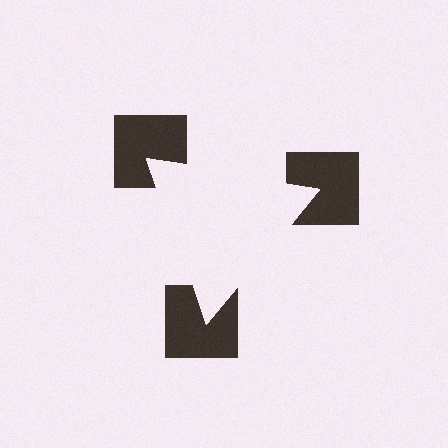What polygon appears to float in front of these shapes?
An illusory triangle — its edges are inferred from the aligned wedge cuts in the notched squares, not physically drawn.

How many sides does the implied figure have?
3 sides.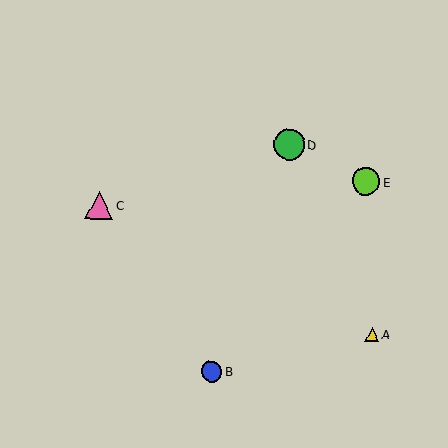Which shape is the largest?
The green circle (labeled D) is the largest.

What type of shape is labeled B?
Shape B is a blue circle.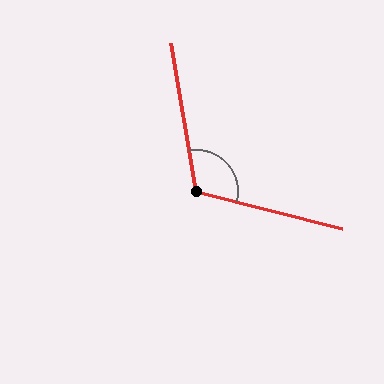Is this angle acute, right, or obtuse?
It is obtuse.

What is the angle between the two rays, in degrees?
Approximately 114 degrees.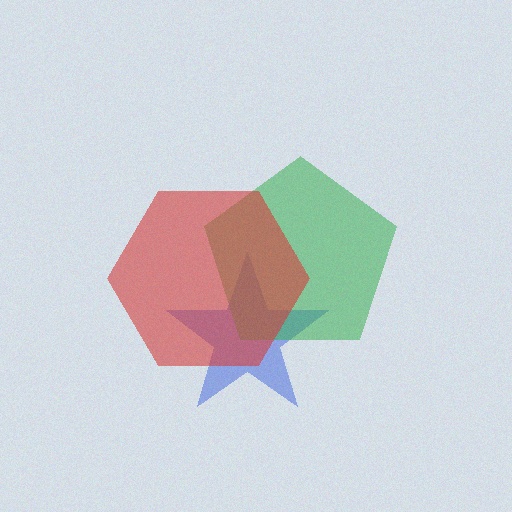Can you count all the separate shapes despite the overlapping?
Yes, there are 3 separate shapes.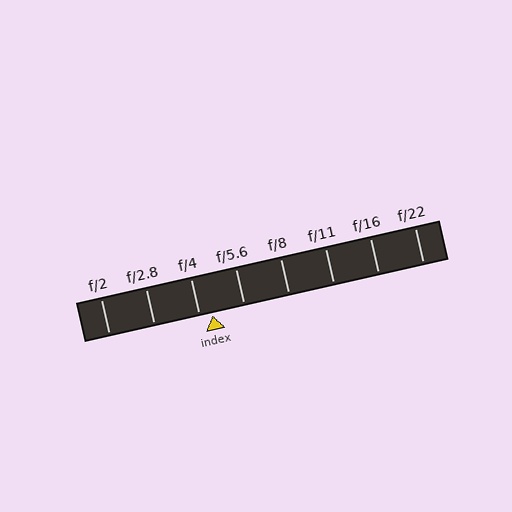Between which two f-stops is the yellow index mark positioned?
The index mark is between f/4 and f/5.6.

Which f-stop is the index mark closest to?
The index mark is closest to f/4.